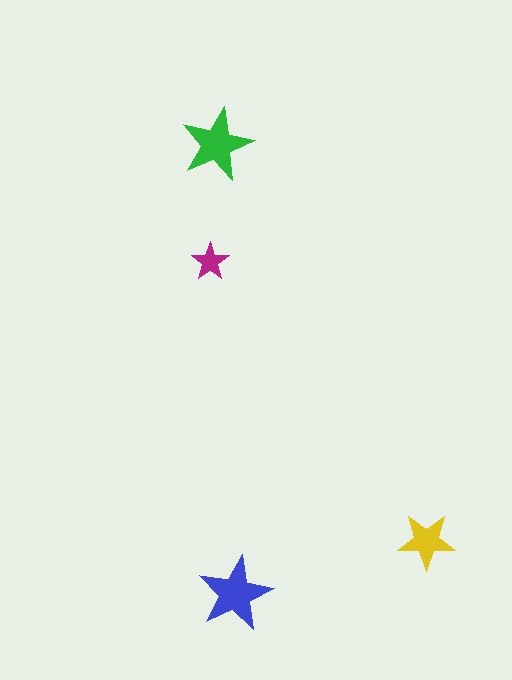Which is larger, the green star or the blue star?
The blue one.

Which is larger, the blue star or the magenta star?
The blue one.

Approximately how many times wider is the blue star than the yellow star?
About 1.5 times wider.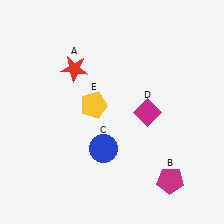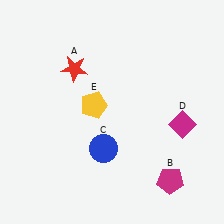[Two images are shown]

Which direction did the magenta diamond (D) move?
The magenta diamond (D) moved right.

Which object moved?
The magenta diamond (D) moved right.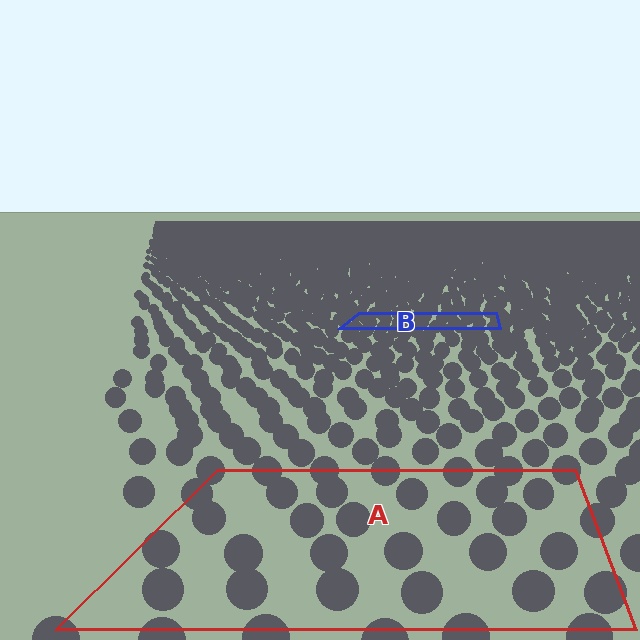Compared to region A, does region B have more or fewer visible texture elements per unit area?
Region B has more texture elements per unit area — they are packed more densely because it is farther away.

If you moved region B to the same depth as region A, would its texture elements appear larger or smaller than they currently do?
They would appear larger. At a closer depth, the same texture elements are projected at a bigger on-screen size.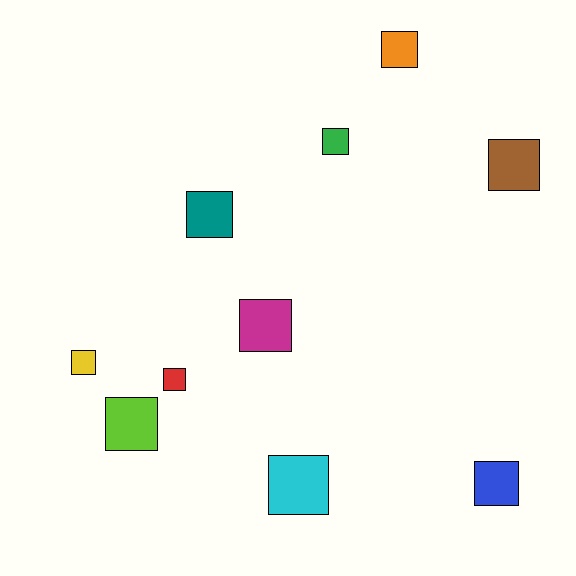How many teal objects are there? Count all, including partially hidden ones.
There is 1 teal object.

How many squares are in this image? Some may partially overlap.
There are 10 squares.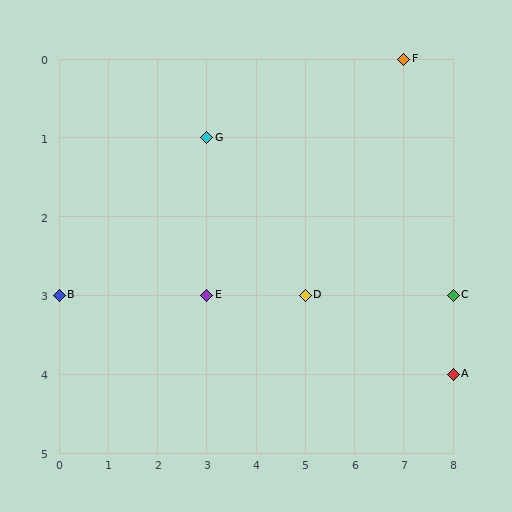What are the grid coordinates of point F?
Point F is at grid coordinates (7, 0).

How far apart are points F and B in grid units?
Points F and B are 7 columns and 3 rows apart (about 7.6 grid units diagonally).